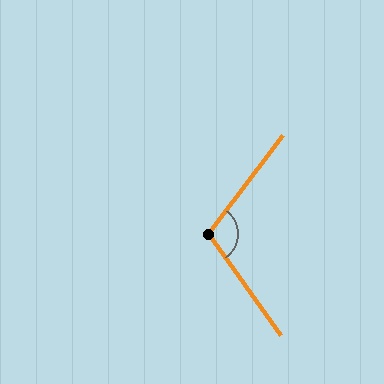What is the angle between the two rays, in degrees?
Approximately 107 degrees.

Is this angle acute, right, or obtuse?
It is obtuse.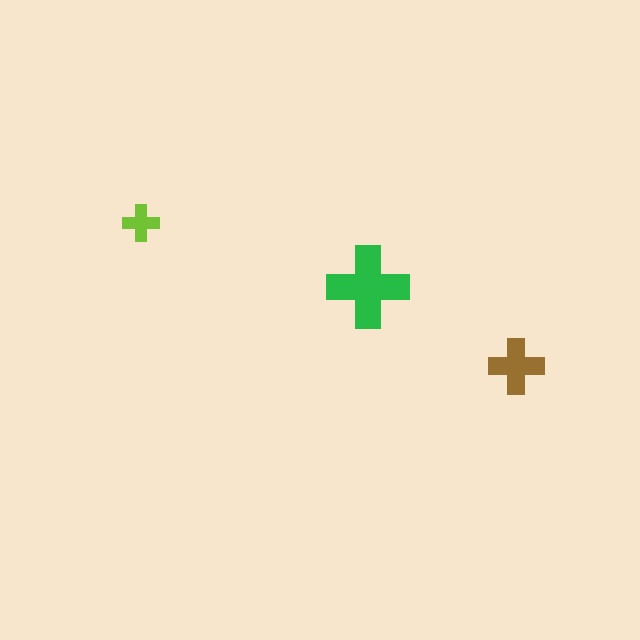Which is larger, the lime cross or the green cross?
The green one.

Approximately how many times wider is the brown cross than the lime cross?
About 1.5 times wider.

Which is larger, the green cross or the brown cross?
The green one.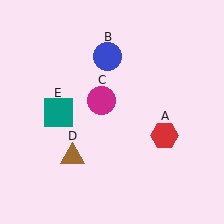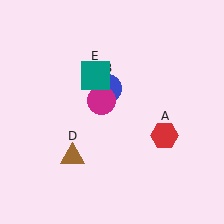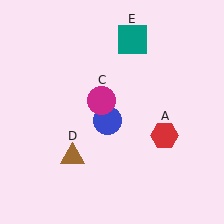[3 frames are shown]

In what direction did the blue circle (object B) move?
The blue circle (object B) moved down.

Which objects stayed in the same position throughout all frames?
Red hexagon (object A) and magenta circle (object C) and brown triangle (object D) remained stationary.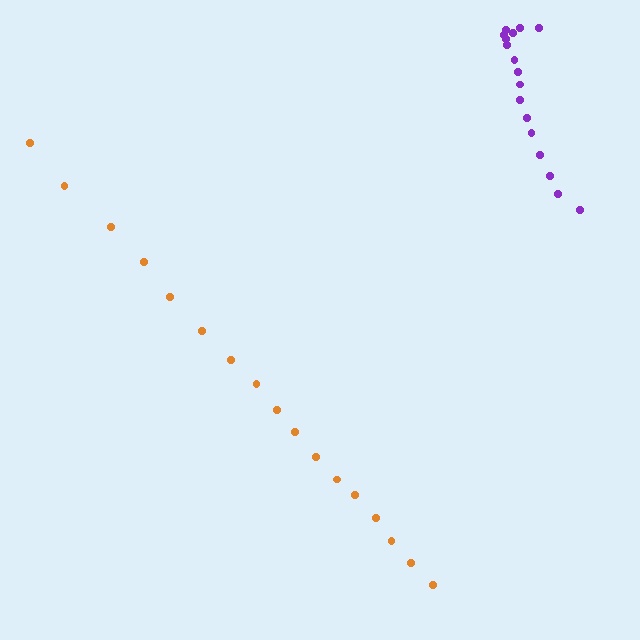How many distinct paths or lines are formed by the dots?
There are 2 distinct paths.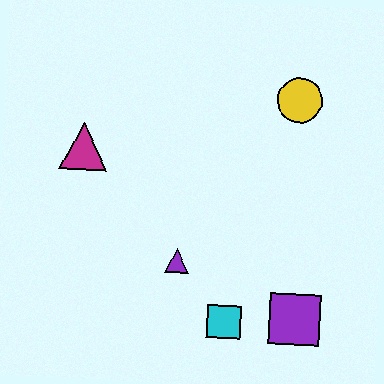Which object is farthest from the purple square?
The magenta triangle is farthest from the purple square.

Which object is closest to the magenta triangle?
The purple triangle is closest to the magenta triangle.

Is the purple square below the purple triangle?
Yes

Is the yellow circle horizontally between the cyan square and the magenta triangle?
No